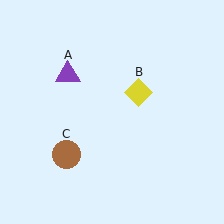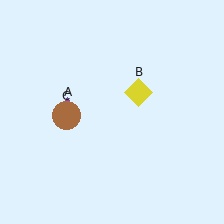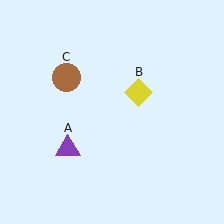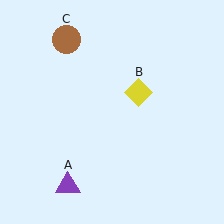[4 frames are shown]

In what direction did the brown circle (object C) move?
The brown circle (object C) moved up.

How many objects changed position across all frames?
2 objects changed position: purple triangle (object A), brown circle (object C).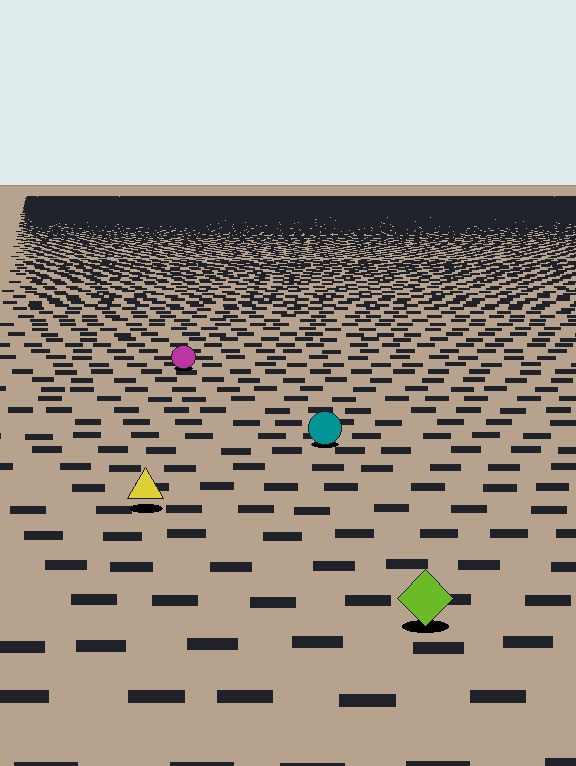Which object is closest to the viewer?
The lime diamond is closest. The texture marks near it are larger and more spread out.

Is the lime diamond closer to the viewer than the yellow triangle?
Yes. The lime diamond is closer — you can tell from the texture gradient: the ground texture is coarser near it.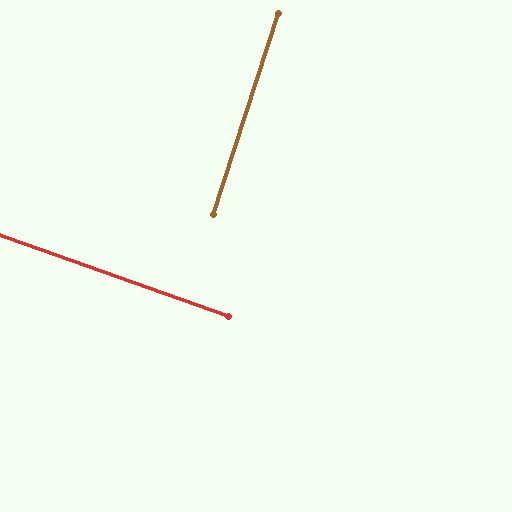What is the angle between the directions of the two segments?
Approximately 88 degrees.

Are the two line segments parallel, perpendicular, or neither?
Perpendicular — they meet at approximately 88°.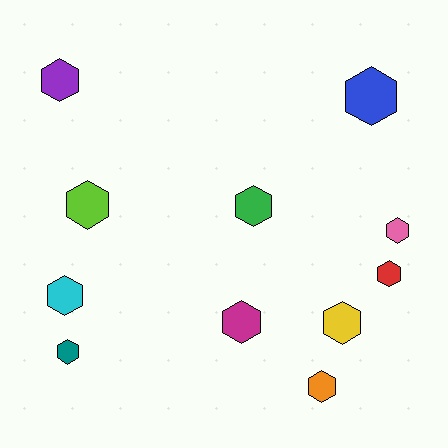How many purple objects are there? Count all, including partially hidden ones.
There is 1 purple object.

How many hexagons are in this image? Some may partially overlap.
There are 11 hexagons.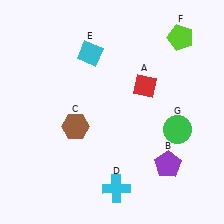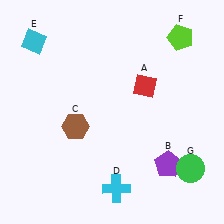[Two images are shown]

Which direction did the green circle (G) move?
The green circle (G) moved down.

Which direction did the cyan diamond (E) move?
The cyan diamond (E) moved left.